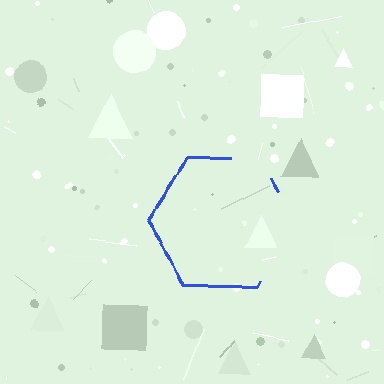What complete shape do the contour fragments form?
The contour fragments form a hexagon.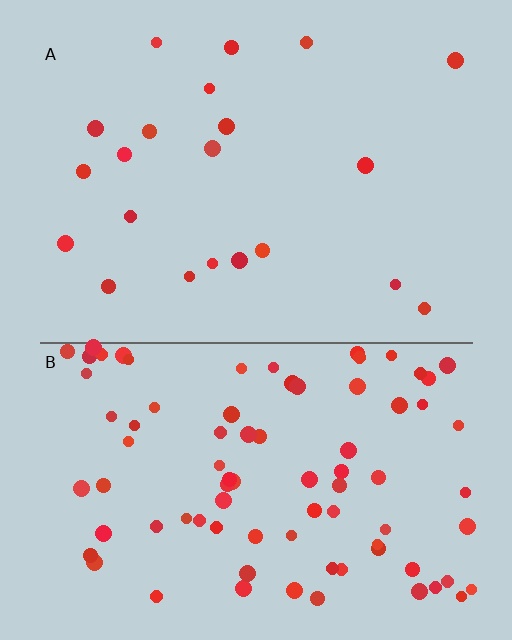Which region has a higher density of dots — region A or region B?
B (the bottom).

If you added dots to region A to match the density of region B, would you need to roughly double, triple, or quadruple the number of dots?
Approximately quadruple.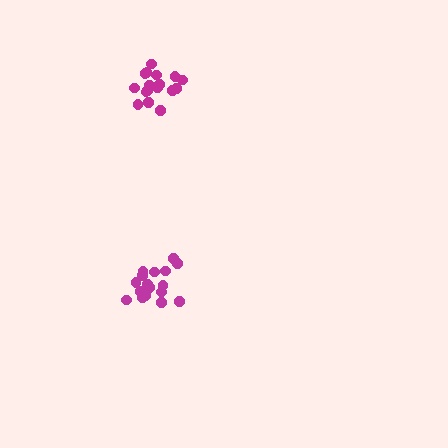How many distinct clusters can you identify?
There are 2 distinct clusters.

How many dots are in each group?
Group 1: 17 dots, Group 2: 17 dots (34 total).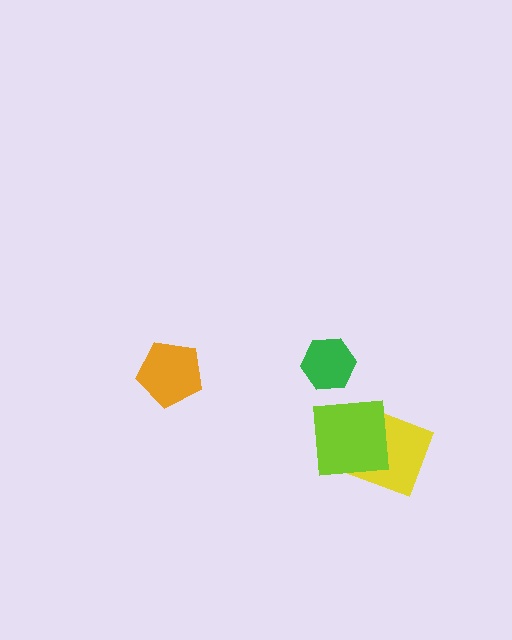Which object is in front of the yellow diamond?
The lime square is in front of the yellow diamond.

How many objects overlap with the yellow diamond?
1 object overlaps with the yellow diamond.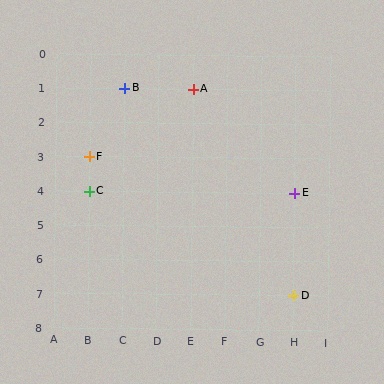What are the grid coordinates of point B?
Point B is at grid coordinates (C, 1).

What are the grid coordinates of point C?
Point C is at grid coordinates (B, 4).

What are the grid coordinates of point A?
Point A is at grid coordinates (E, 1).